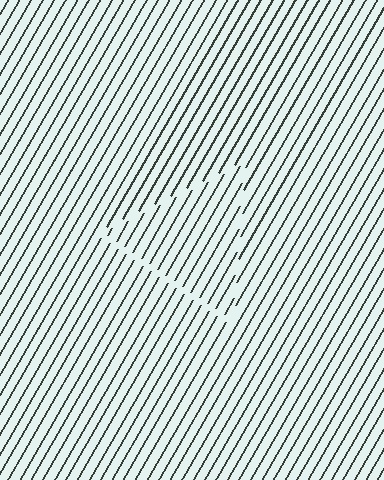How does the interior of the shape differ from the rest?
The interior of the shape contains the same grating, shifted by half a period — the contour is defined by the phase discontinuity where line-ends from the inner and outer gratings abut.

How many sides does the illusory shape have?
3 sides — the line-ends trace a triangle.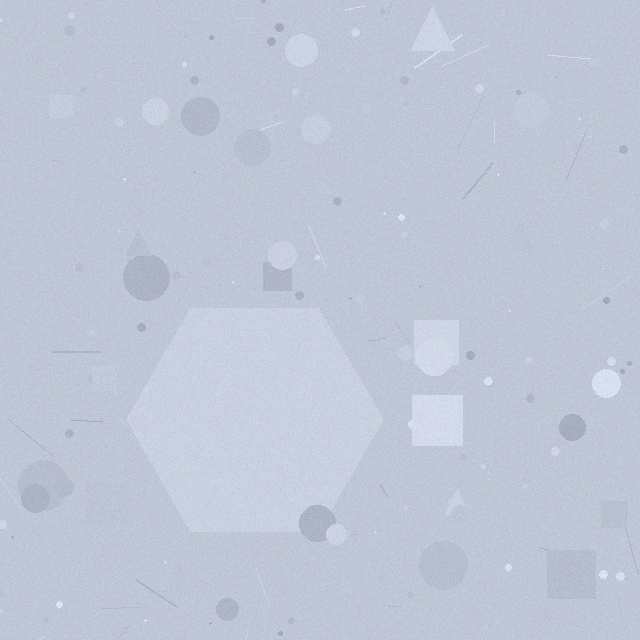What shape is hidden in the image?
A hexagon is hidden in the image.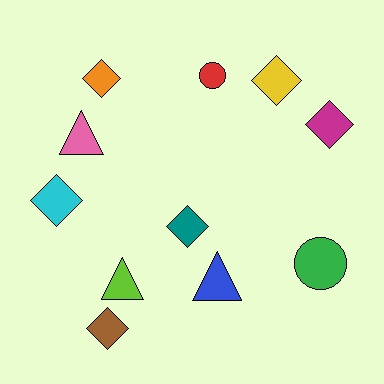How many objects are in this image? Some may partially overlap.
There are 11 objects.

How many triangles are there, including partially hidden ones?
There are 3 triangles.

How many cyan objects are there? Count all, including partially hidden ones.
There is 1 cyan object.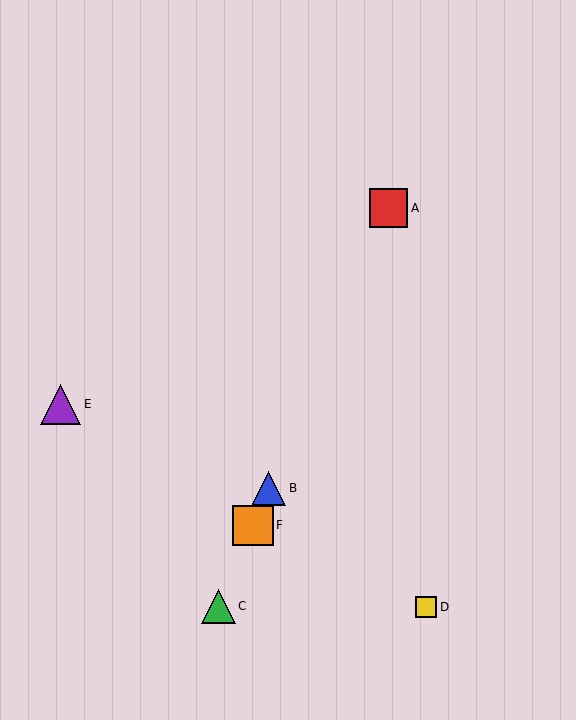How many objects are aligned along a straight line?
4 objects (A, B, C, F) are aligned along a straight line.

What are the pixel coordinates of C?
Object C is at (218, 606).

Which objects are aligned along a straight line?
Objects A, B, C, F are aligned along a straight line.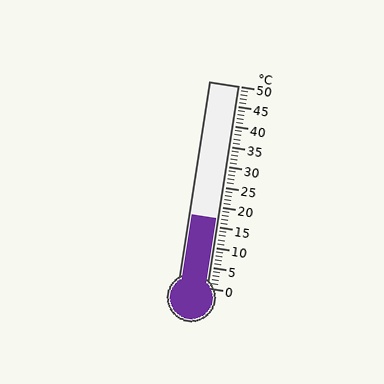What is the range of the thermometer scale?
The thermometer scale ranges from 0°C to 50°C.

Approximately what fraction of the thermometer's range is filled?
The thermometer is filled to approximately 35% of its range.